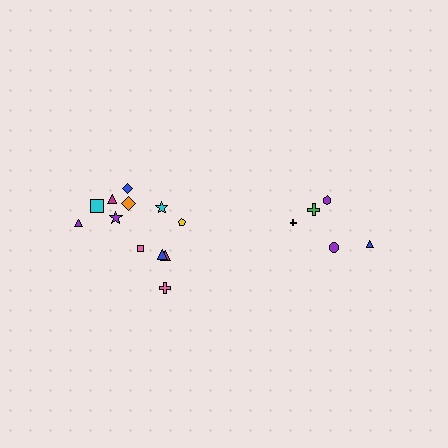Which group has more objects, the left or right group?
The left group.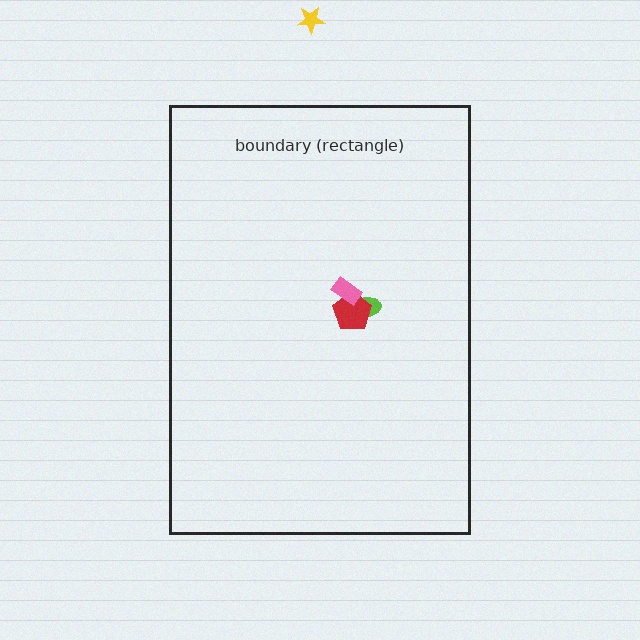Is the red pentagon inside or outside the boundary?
Inside.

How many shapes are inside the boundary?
3 inside, 1 outside.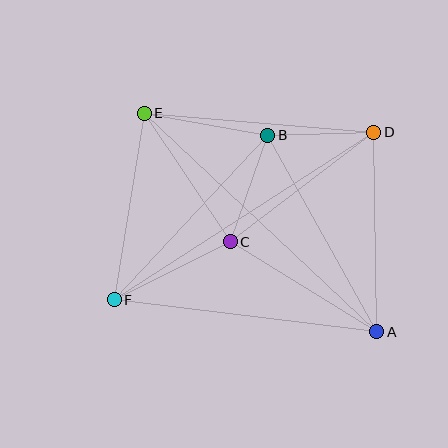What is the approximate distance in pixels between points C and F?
The distance between C and F is approximately 130 pixels.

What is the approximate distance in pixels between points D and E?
The distance between D and E is approximately 231 pixels.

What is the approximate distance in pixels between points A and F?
The distance between A and F is approximately 264 pixels.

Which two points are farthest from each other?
Points A and E are farthest from each other.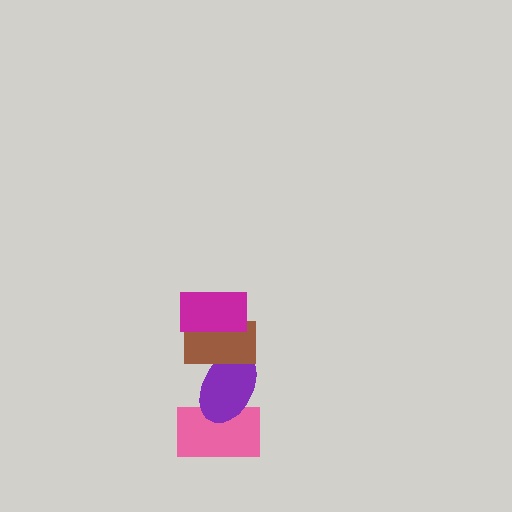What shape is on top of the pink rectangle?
The purple ellipse is on top of the pink rectangle.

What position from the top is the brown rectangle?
The brown rectangle is 2nd from the top.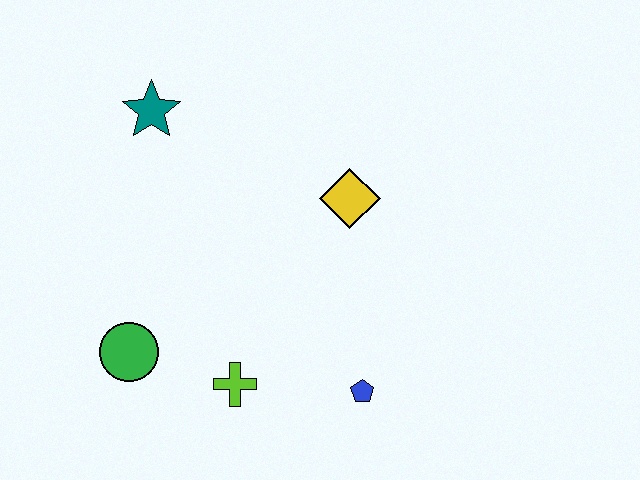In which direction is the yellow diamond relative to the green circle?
The yellow diamond is to the right of the green circle.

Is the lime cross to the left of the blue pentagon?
Yes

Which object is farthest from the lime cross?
The teal star is farthest from the lime cross.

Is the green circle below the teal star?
Yes